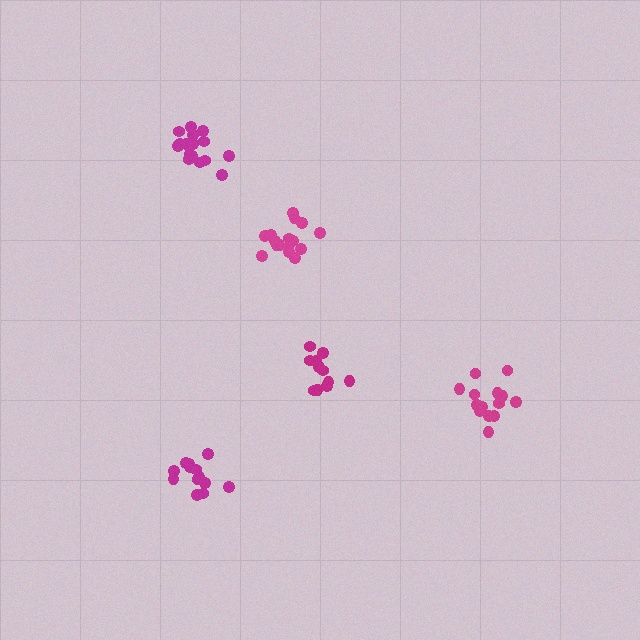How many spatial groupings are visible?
There are 5 spatial groupings.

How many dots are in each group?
Group 1: 16 dots, Group 2: 13 dots, Group 3: 16 dots, Group 4: 14 dots, Group 5: 11 dots (70 total).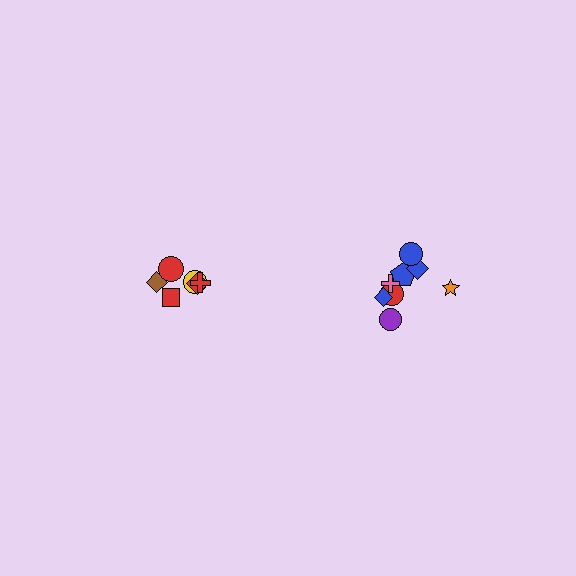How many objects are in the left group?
There are 6 objects.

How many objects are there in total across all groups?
There are 14 objects.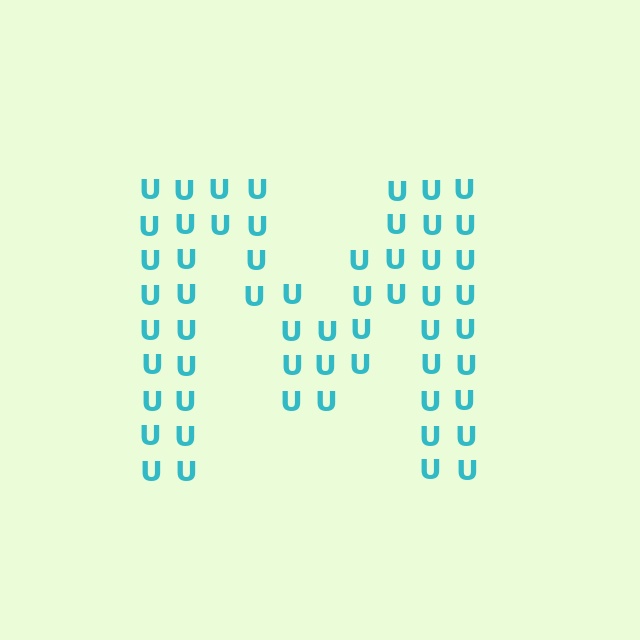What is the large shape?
The large shape is the letter M.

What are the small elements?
The small elements are letter U's.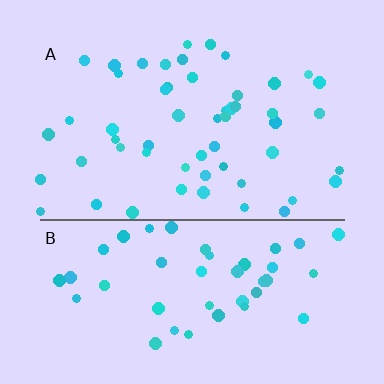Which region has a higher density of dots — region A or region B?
A (the top).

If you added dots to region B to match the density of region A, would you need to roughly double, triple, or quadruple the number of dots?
Approximately double.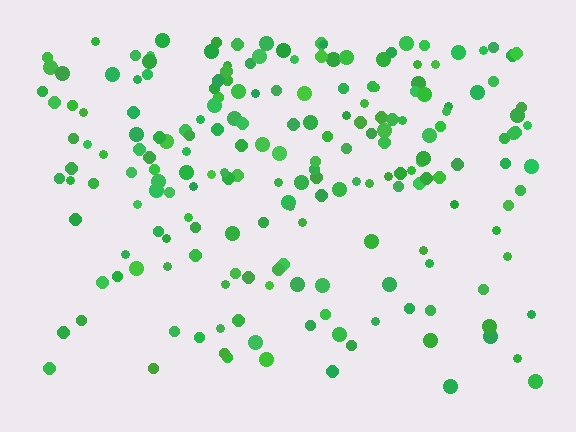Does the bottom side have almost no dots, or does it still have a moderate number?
Still a moderate number, just noticeably fewer than the top.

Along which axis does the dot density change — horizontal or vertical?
Vertical.